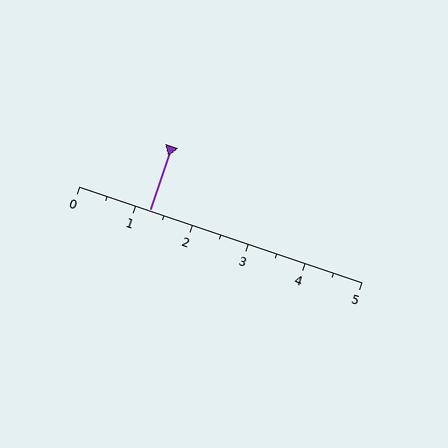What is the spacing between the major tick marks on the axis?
The major ticks are spaced 1 apart.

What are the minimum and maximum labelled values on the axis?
The axis runs from 0 to 5.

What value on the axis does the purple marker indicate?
The marker indicates approximately 1.2.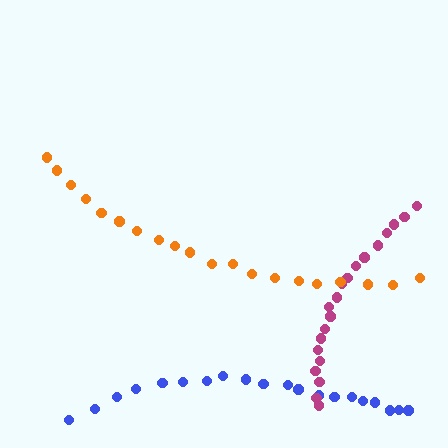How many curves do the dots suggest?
There are 3 distinct paths.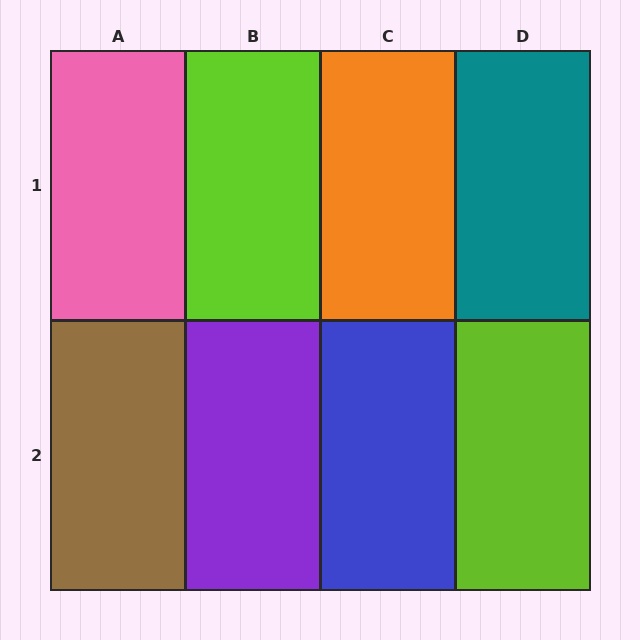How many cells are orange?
1 cell is orange.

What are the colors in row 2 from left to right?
Brown, purple, blue, lime.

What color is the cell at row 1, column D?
Teal.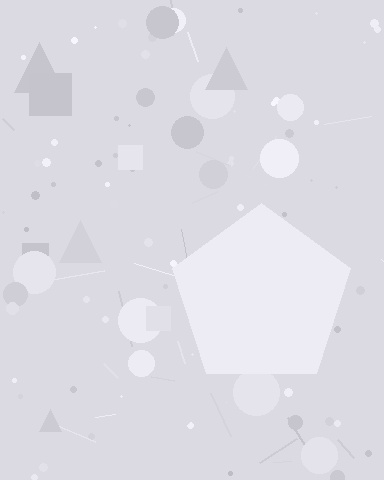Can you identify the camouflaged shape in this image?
The camouflaged shape is a pentagon.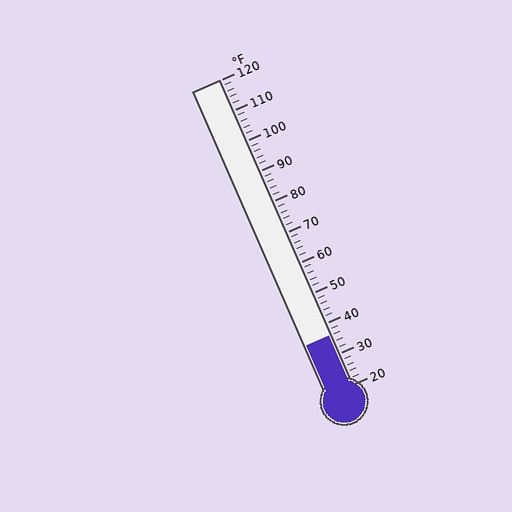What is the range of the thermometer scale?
The thermometer scale ranges from 20°F to 120°F.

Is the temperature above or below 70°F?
The temperature is below 70°F.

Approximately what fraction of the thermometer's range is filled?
The thermometer is filled to approximately 15% of its range.